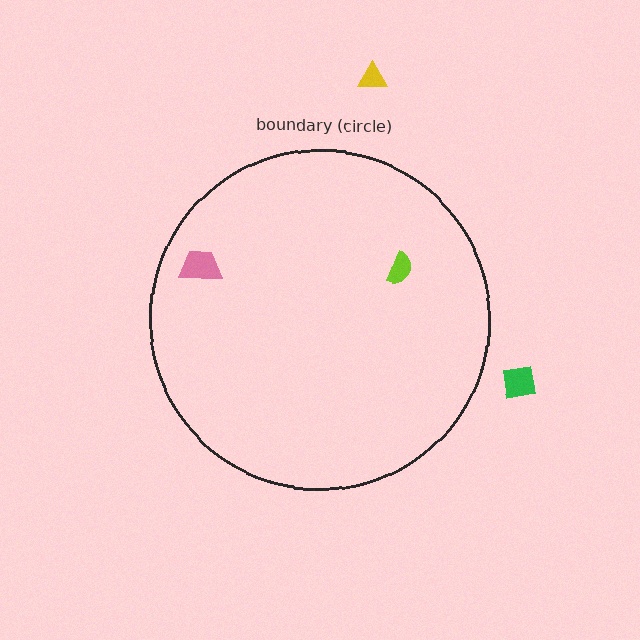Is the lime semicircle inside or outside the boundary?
Inside.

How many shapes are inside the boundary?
2 inside, 2 outside.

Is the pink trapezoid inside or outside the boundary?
Inside.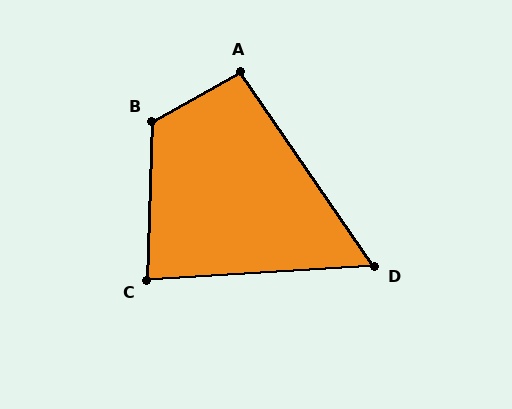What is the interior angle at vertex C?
Approximately 84 degrees (acute).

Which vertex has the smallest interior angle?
D, at approximately 59 degrees.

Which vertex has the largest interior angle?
B, at approximately 121 degrees.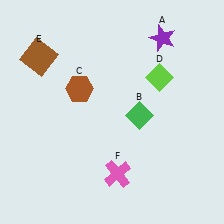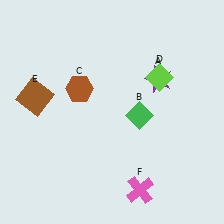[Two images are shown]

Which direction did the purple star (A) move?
The purple star (A) moved down.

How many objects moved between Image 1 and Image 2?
3 objects moved between the two images.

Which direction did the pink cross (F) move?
The pink cross (F) moved right.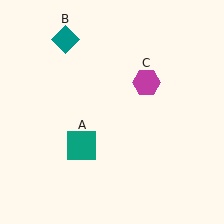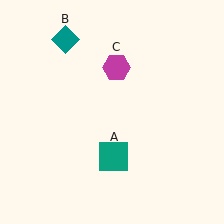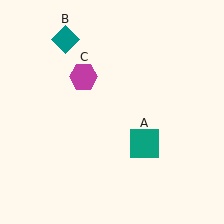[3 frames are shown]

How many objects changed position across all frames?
2 objects changed position: teal square (object A), magenta hexagon (object C).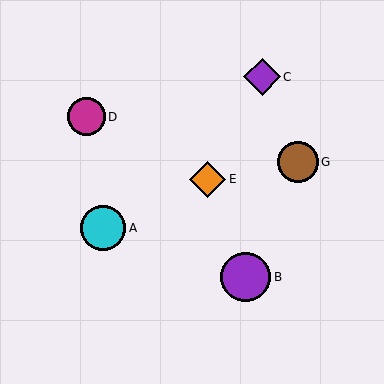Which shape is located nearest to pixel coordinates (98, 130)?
The magenta circle (labeled D) at (86, 117) is nearest to that location.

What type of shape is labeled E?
Shape E is an orange diamond.